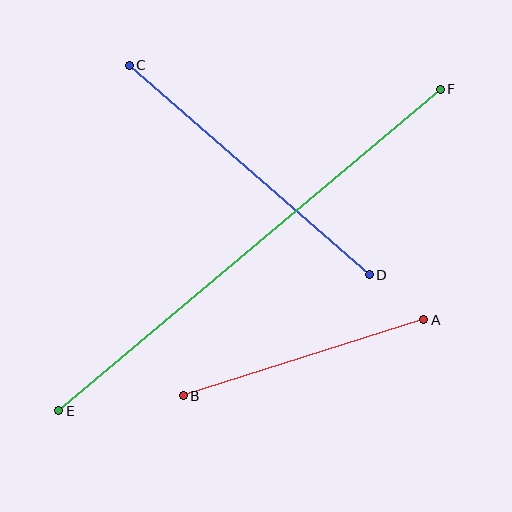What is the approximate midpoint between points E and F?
The midpoint is at approximately (249, 250) pixels.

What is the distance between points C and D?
The distance is approximately 318 pixels.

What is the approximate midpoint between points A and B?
The midpoint is at approximately (304, 358) pixels.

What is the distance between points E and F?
The distance is approximately 499 pixels.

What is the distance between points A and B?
The distance is approximately 252 pixels.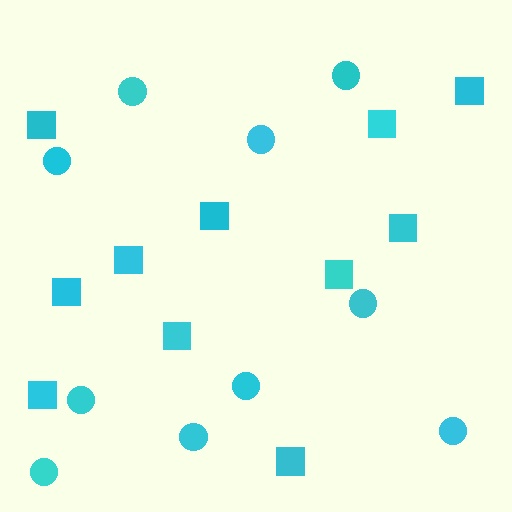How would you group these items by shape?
There are 2 groups: one group of circles (10) and one group of squares (11).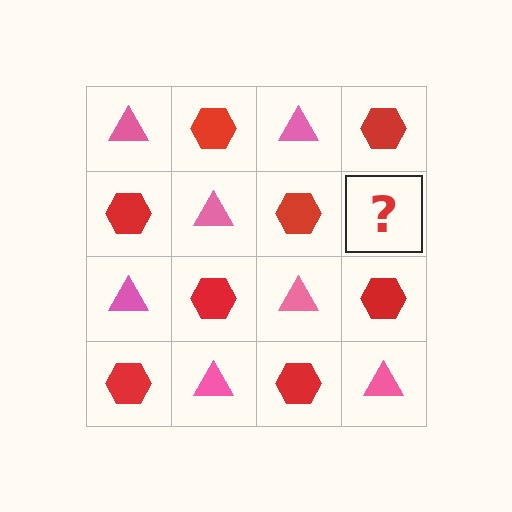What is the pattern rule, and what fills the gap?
The rule is that it alternates pink triangle and red hexagon in a checkerboard pattern. The gap should be filled with a pink triangle.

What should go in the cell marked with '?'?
The missing cell should contain a pink triangle.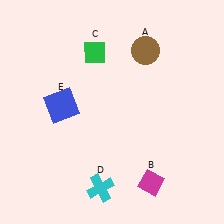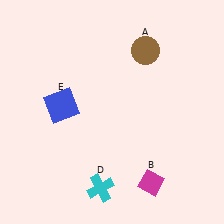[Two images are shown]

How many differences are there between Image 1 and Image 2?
There is 1 difference between the two images.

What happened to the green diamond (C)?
The green diamond (C) was removed in Image 2. It was in the top-left area of Image 1.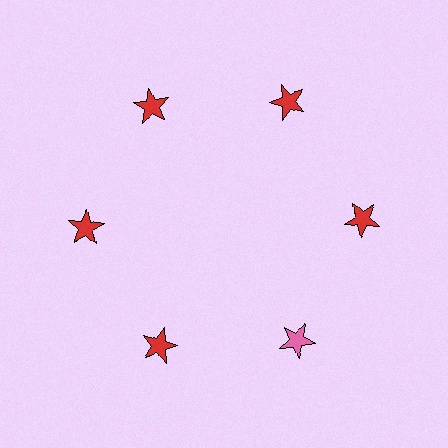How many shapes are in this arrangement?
There are 6 shapes arranged in a ring pattern.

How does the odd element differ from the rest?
It has a different color: pink instead of red.